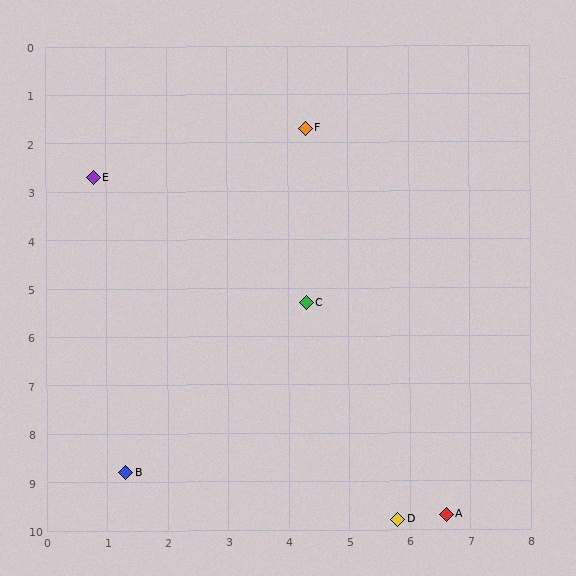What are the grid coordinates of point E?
Point E is at approximately (0.8, 2.7).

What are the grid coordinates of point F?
Point F is at approximately (4.3, 1.7).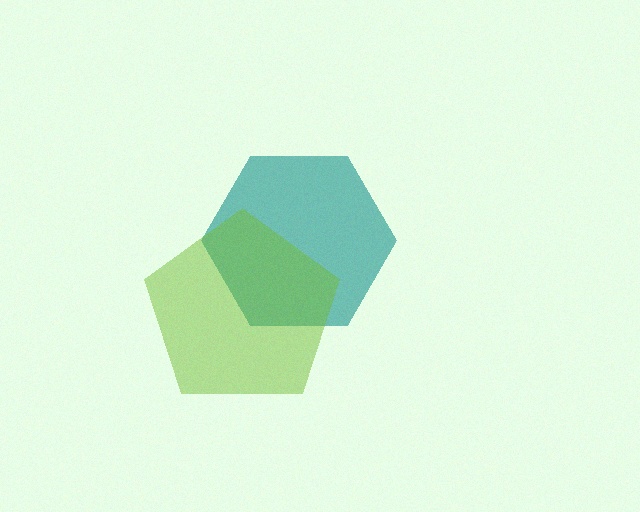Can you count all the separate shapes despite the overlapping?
Yes, there are 2 separate shapes.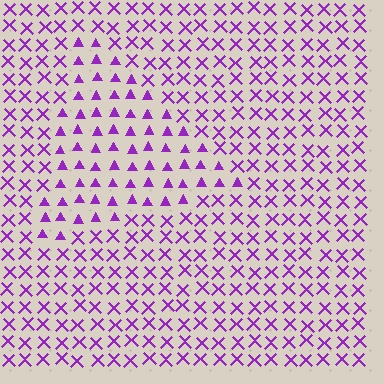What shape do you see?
I see a triangle.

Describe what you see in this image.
The image is filled with small purple elements arranged in a uniform grid. A triangle-shaped region contains triangles, while the surrounding area contains X marks. The boundary is defined purely by the change in element shape.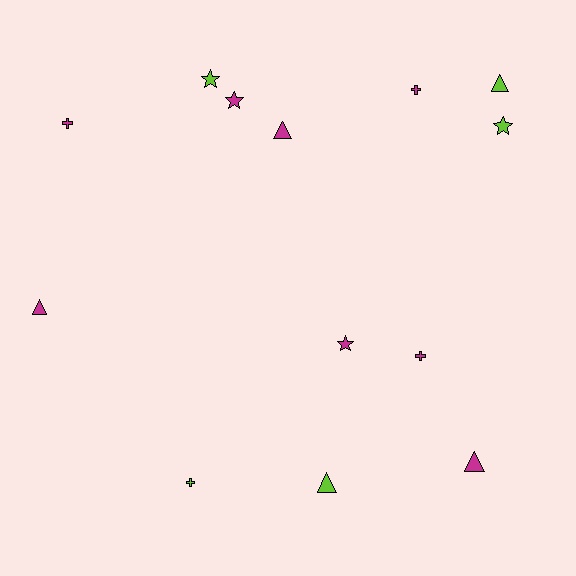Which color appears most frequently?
Magenta, with 8 objects.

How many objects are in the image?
There are 13 objects.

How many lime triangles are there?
There are 2 lime triangles.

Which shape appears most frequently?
Triangle, with 5 objects.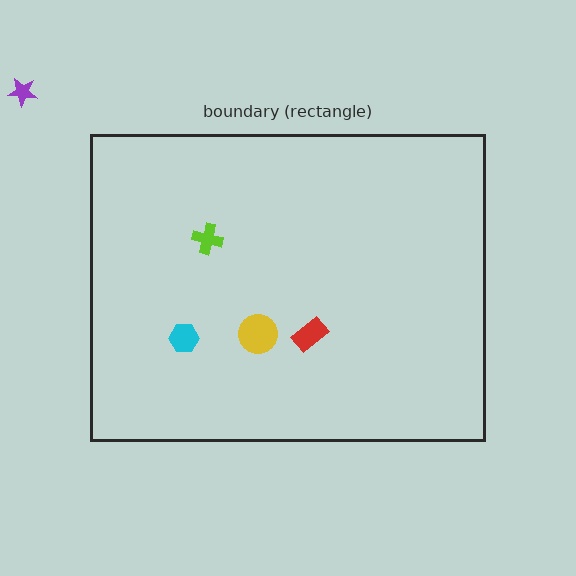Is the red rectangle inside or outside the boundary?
Inside.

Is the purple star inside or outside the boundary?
Outside.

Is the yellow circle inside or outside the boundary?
Inside.